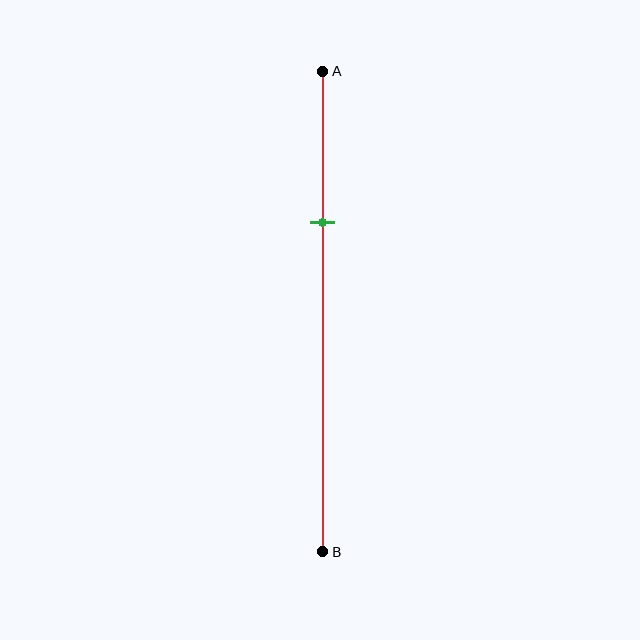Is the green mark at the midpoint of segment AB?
No, the mark is at about 30% from A, not at the 50% midpoint.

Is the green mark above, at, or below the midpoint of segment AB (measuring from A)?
The green mark is above the midpoint of segment AB.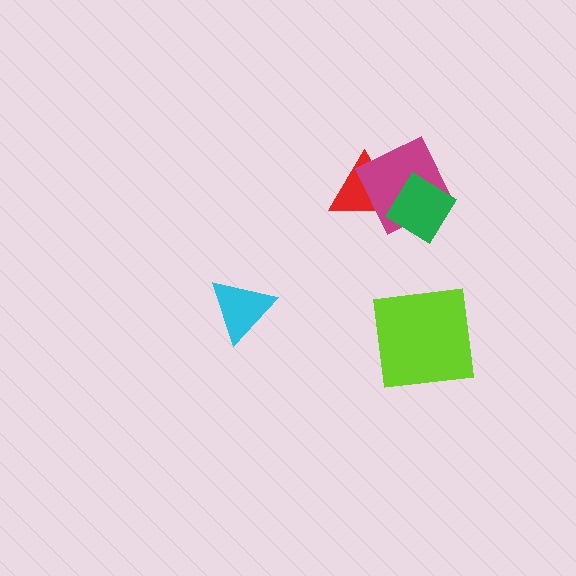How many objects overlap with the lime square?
0 objects overlap with the lime square.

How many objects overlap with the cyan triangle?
0 objects overlap with the cyan triangle.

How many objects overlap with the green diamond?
2 objects overlap with the green diamond.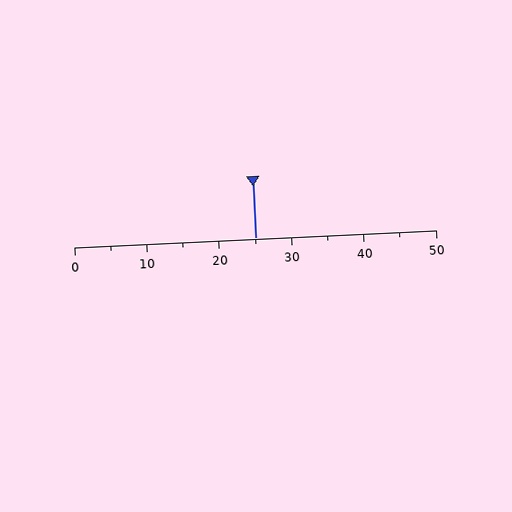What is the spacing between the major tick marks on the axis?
The major ticks are spaced 10 apart.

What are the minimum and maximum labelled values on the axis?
The axis runs from 0 to 50.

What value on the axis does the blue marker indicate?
The marker indicates approximately 25.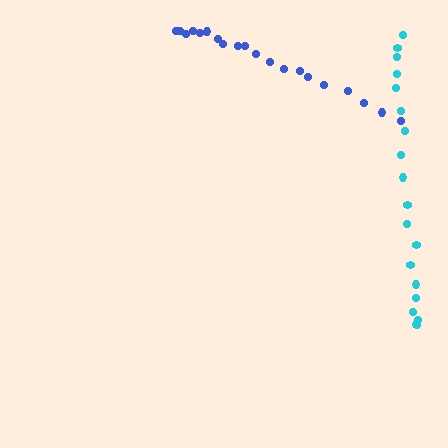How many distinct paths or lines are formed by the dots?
There are 2 distinct paths.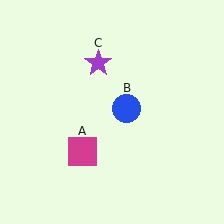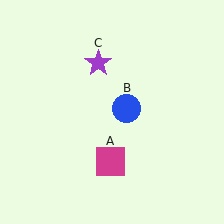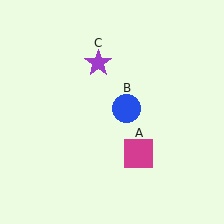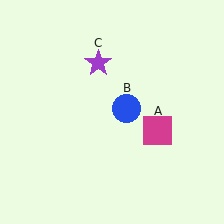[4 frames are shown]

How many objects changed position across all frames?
1 object changed position: magenta square (object A).